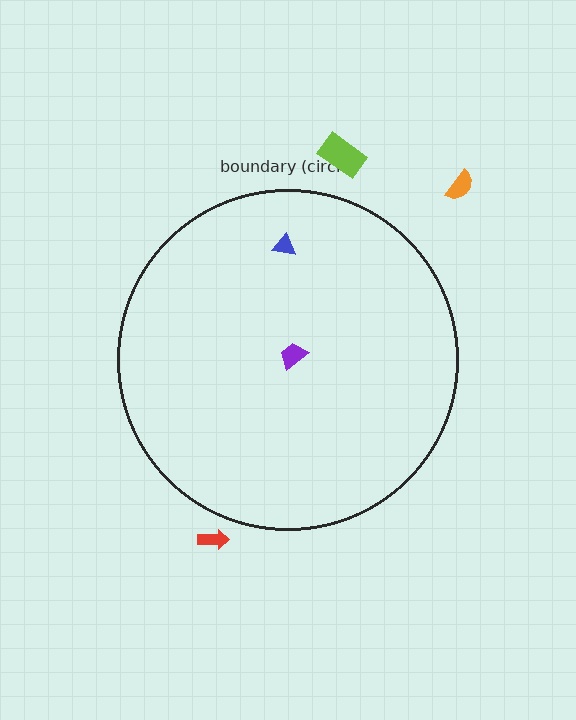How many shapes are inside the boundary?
2 inside, 3 outside.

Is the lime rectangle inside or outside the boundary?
Outside.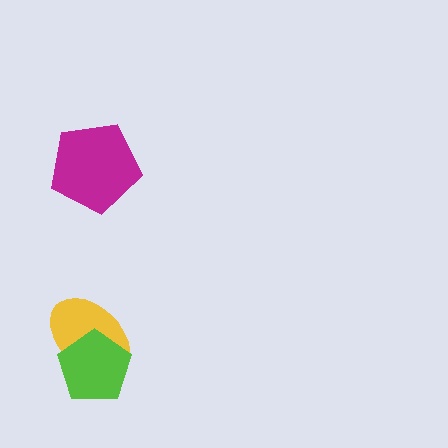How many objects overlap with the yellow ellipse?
1 object overlaps with the yellow ellipse.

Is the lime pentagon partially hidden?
No, no other shape covers it.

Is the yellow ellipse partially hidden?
Yes, it is partially covered by another shape.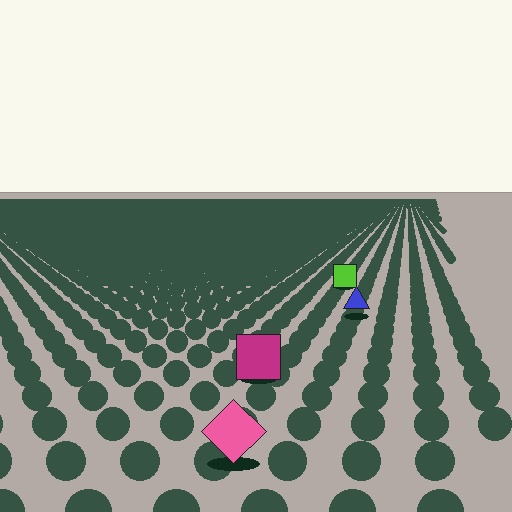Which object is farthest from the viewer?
The lime square is farthest from the viewer. It appears smaller and the ground texture around it is denser.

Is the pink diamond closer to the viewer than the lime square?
Yes. The pink diamond is closer — you can tell from the texture gradient: the ground texture is coarser near it.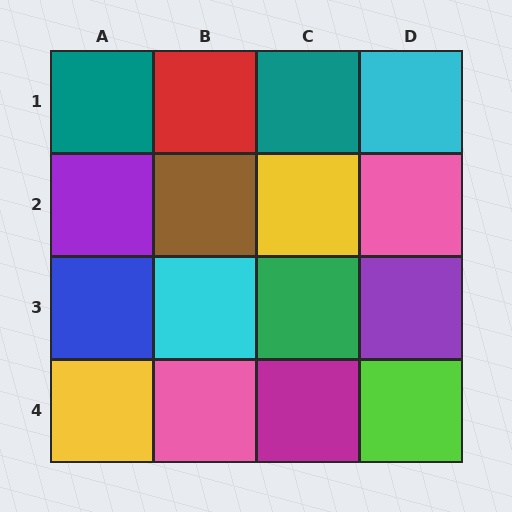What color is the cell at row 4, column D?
Lime.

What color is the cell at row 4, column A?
Yellow.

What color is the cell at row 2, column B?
Brown.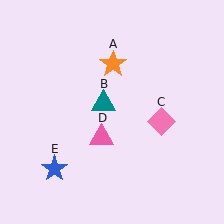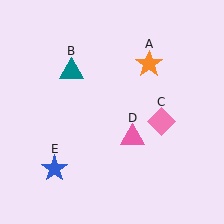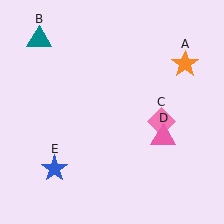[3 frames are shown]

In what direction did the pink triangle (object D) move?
The pink triangle (object D) moved right.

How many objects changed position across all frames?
3 objects changed position: orange star (object A), teal triangle (object B), pink triangle (object D).